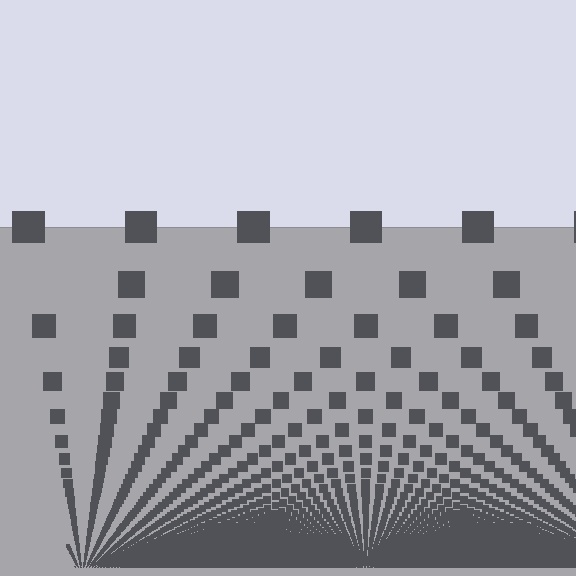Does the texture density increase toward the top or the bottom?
Density increases toward the bottom.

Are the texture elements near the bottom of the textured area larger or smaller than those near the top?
Smaller. The gradient is inverted — elements near the bottom are smaller and denser.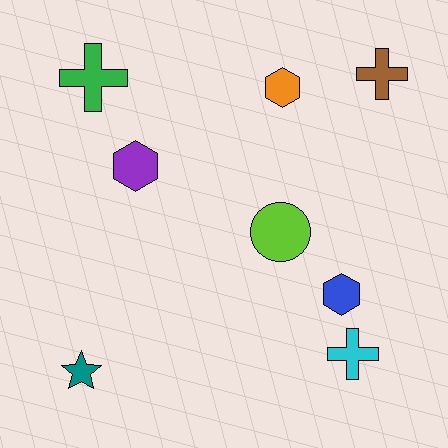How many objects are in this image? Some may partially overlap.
There are 8 objects.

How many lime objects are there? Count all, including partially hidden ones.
There is 1 lime object.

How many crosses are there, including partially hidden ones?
There are 3 crosses.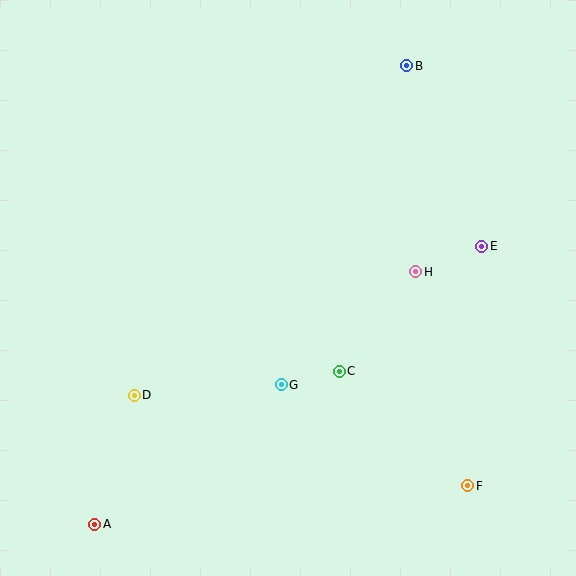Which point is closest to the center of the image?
Point G at (281, 385) is closest to the center.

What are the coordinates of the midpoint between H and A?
The midpoint between H and A is at (255, 398).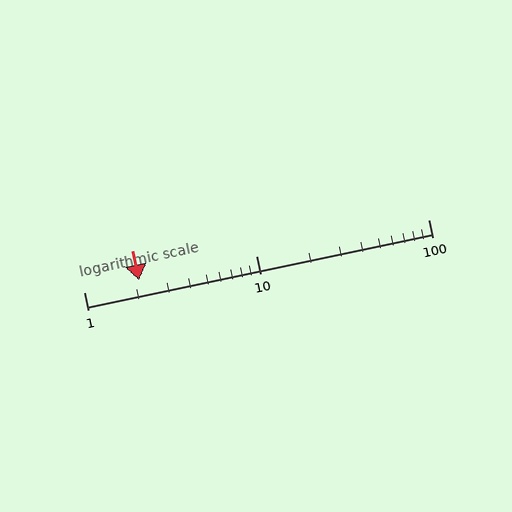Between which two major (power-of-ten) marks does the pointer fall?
The pointer is between 1 and 10.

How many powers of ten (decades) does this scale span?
The scale spans 2 decades, from 1 to 100.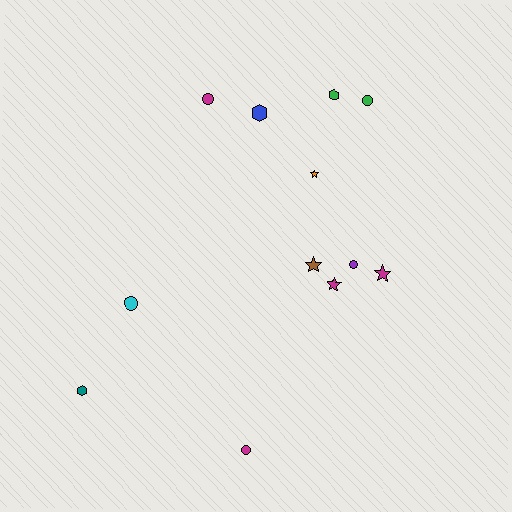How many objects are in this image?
There are 12 objects.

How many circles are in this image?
There are 5 circles.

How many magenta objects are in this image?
There are 4 magenta objects.